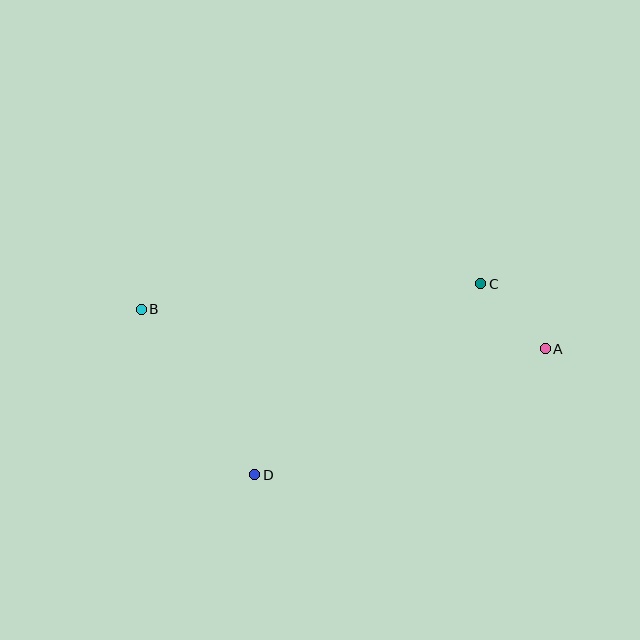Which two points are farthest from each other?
Points A and B are farthest from each other.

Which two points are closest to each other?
Points A and C are closest to each other.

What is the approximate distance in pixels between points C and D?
The distance between C and D is approximately 296 pixels.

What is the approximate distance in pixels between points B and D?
The distance between B and D is approximately 200 pixels.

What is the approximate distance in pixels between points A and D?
The distance between A and D is approximately 316 pixels.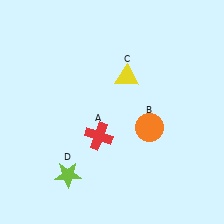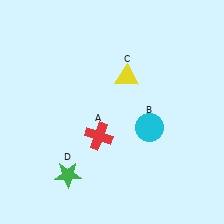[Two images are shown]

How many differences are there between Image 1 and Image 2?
There are 2 differences between the two images.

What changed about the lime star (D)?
In Image 1, D is lime. In Image 2, it changed to green.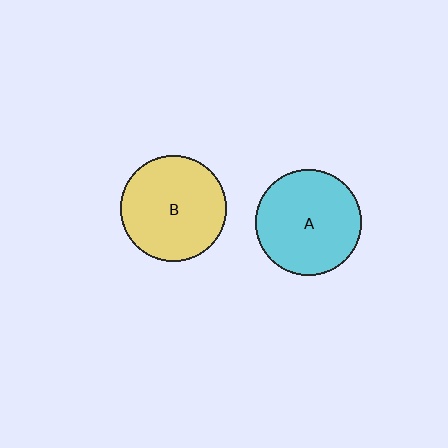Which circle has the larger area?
Circle A (cyan).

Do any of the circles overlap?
No, none of the circles overlap.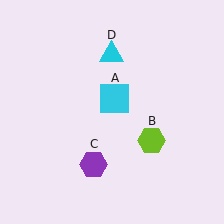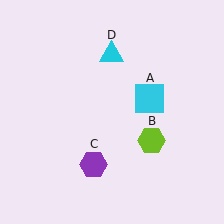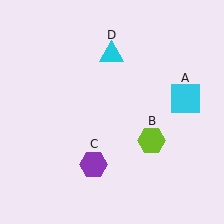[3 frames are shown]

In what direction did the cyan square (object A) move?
The cyan square (object A) moved right.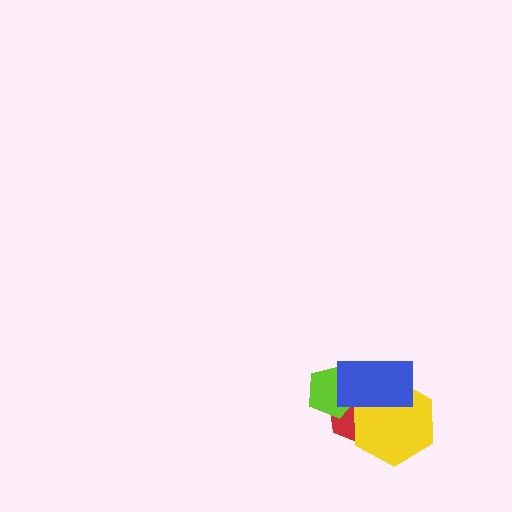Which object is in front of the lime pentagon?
The blue rectangle is in front of the lime pentagon.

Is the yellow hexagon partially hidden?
Yes, it is partially covered by another shape.